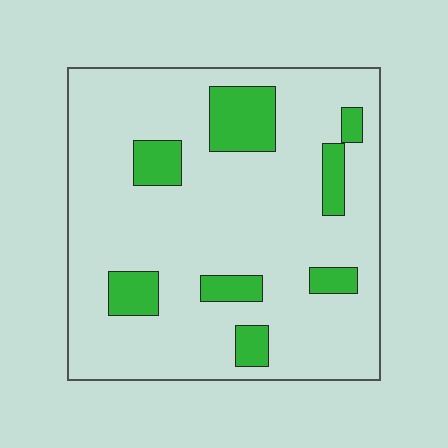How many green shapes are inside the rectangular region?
8.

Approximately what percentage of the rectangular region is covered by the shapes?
Approximately 15%.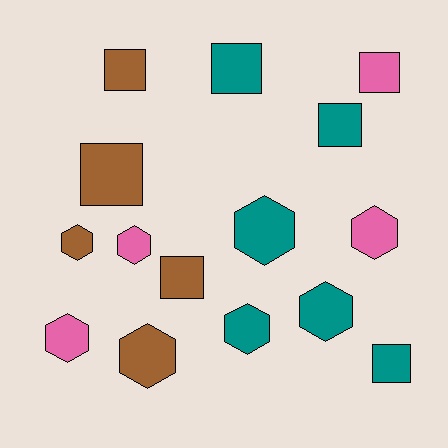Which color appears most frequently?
Teal, with 6 objects.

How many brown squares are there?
There are 3 brown squares.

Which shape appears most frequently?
Hexagon, with 8 objects.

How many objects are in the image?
There are 15 objects.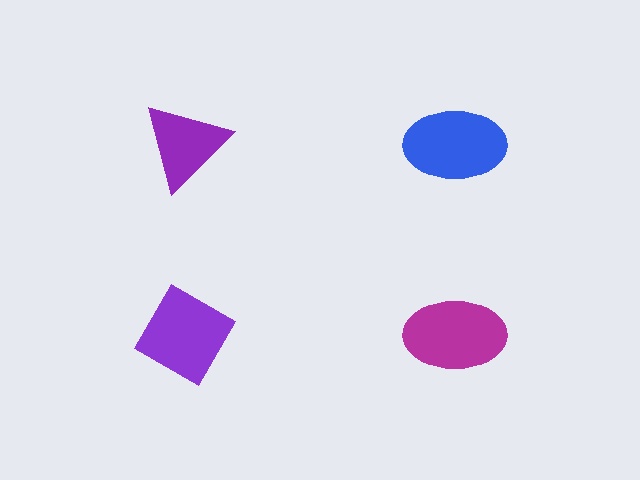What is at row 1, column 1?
A purple triangle.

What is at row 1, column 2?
A blue ellipse.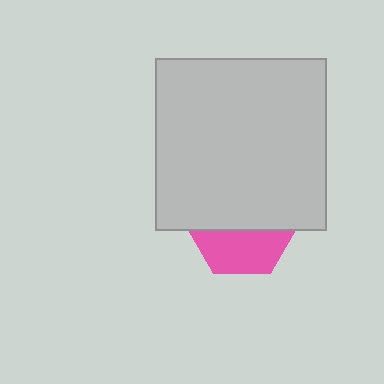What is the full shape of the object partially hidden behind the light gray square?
The partially hidden object is a pink hexagon.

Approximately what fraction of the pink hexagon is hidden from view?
Roughly 60% of the pink hexagon is hidden behind the light gray square.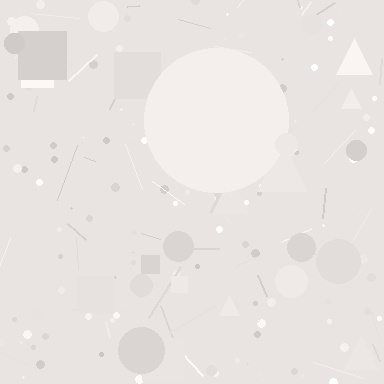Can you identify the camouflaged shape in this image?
The camouflaged shape is a circle.